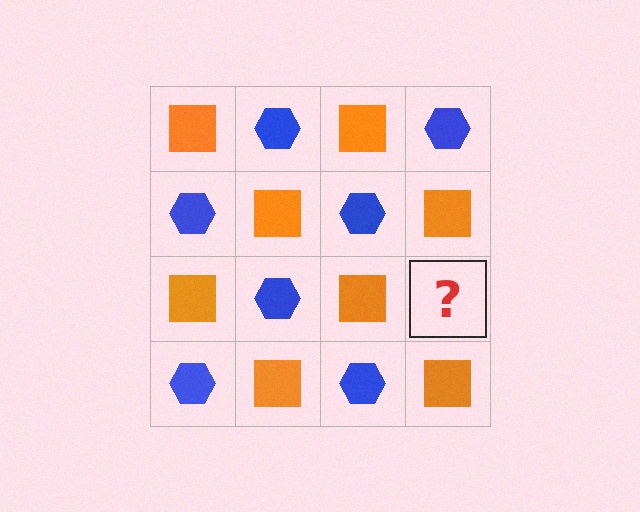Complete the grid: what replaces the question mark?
The question mark should be replaced with a blue hexagon.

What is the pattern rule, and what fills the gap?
The rule is that it alternates orange square and blue hexagon in a checkerboard pattern. The gap should be filled with a blue hexagon.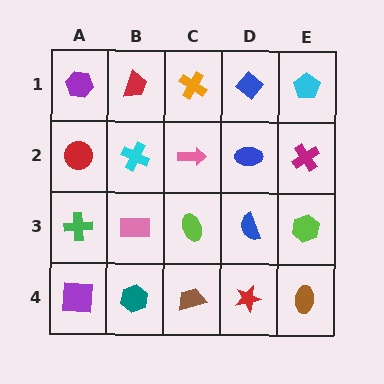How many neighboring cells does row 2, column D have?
4.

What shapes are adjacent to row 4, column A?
A green cross (row 3, column A), a teal hexagon (row 4, column B).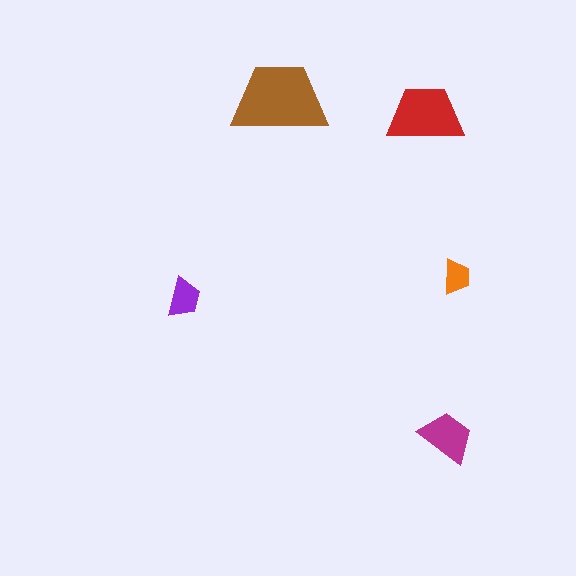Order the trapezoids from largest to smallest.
the brown one, the red one, the magenta one, the purple one, the orange one.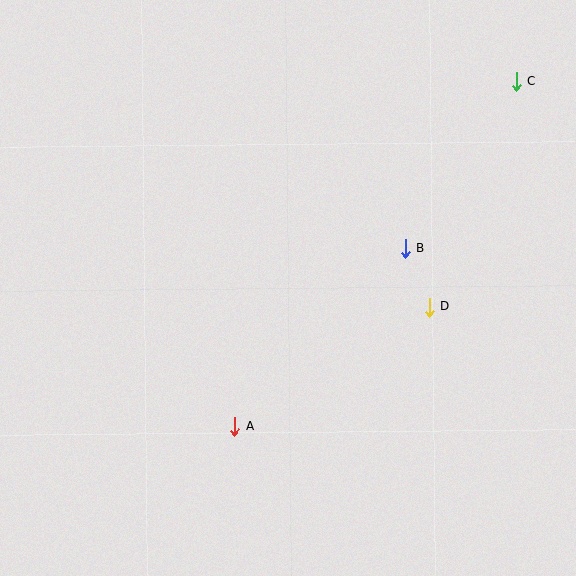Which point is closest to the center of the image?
Point B at (405, 248) is closest to the center.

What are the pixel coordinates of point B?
Point B is at (405, 248).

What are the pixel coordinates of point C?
Point C is at (516, 81).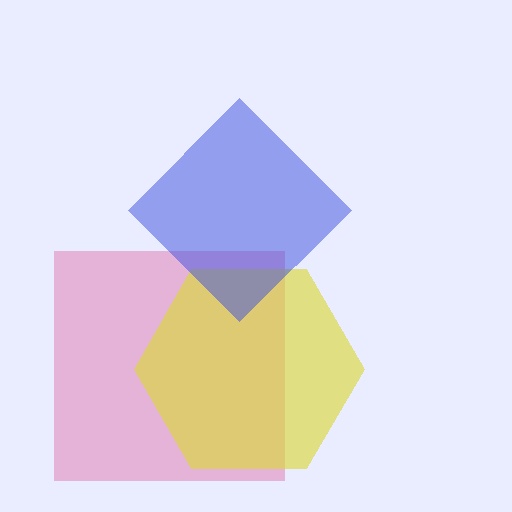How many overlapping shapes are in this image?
There are 3 overlapping shapes in the image.